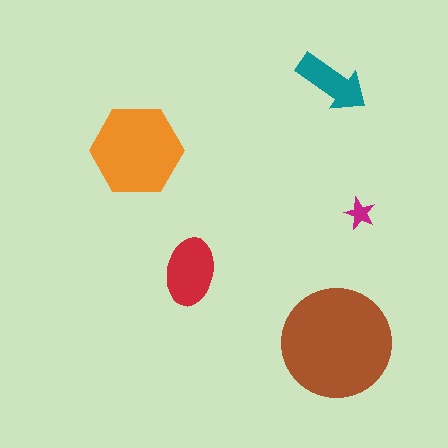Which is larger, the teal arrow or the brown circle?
The brown circle.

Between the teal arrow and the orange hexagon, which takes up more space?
The orange hexagon.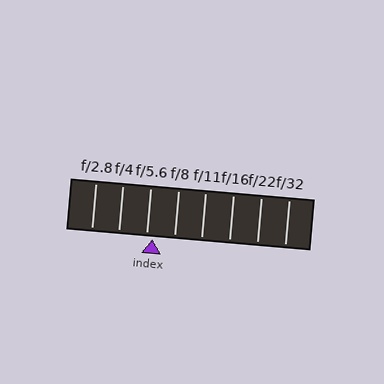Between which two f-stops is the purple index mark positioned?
The index mark is between f/5.6 and f/8.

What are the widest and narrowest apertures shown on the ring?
The widest aperture shown is f/2.8 and the narrowest is f/32.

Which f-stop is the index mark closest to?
The index mark is closest to f/5.6.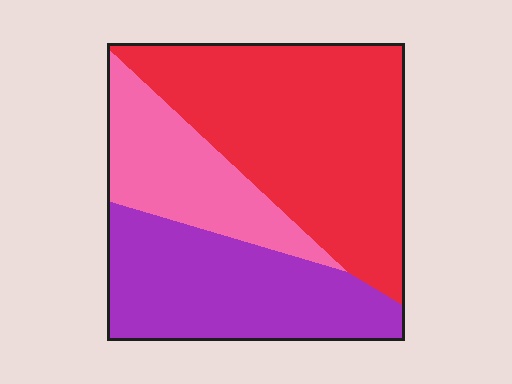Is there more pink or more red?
Red.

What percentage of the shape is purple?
Purple takes up about one third (1/3) of the shape.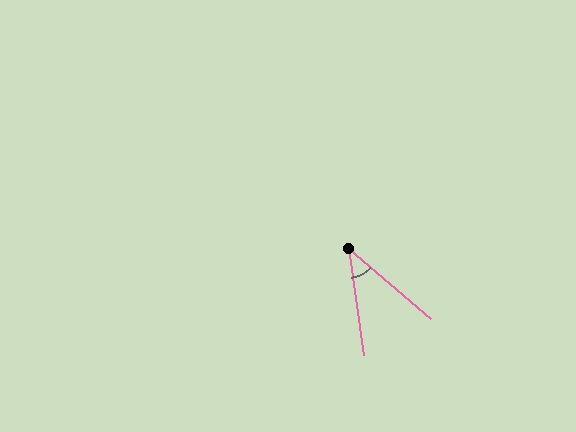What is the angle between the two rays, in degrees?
Approximately 42 degrees.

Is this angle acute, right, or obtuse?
It is acute.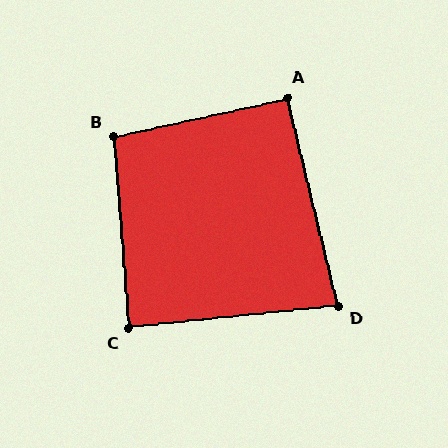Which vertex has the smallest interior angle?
D, at approximately 82 degrees.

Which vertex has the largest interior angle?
B, at approximately 98 degrees.